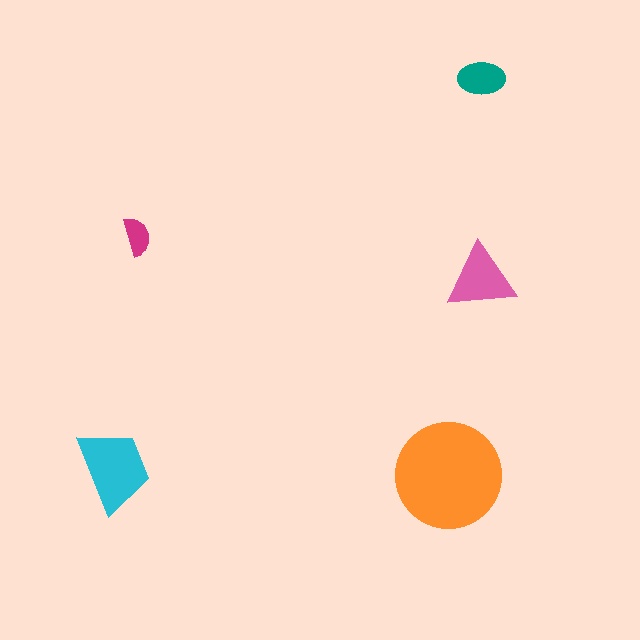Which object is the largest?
The orange circle.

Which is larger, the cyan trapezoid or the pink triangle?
The cyan trapezoid.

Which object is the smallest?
The magenta semicircle.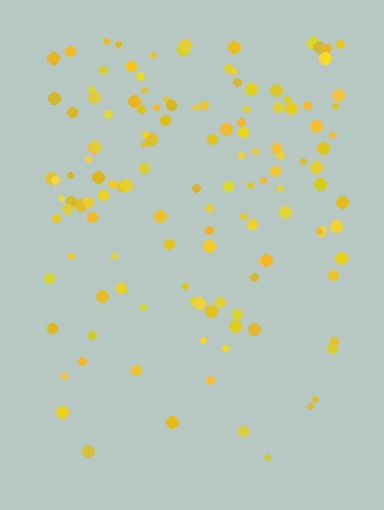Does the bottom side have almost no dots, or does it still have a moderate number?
Still a moderate number, just noticeably fewer than the top.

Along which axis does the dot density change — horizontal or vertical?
Vertical.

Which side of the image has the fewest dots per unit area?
The bottom.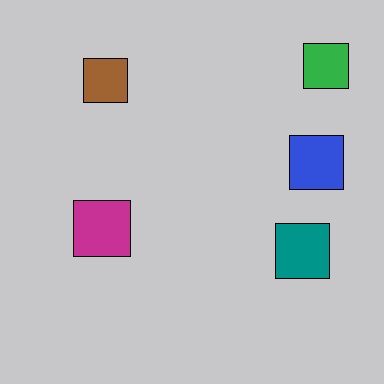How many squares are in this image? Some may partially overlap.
There are 5 squares.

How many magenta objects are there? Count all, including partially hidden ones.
There is 1 magenta object.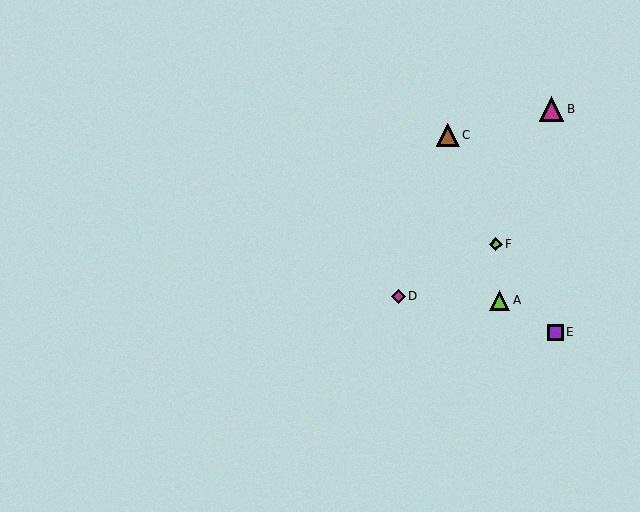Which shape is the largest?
The magenta triangle (labeled B) is the largest.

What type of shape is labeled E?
Shape E is a purple square.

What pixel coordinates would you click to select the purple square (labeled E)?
Click at (555, 332) to select the purple square E.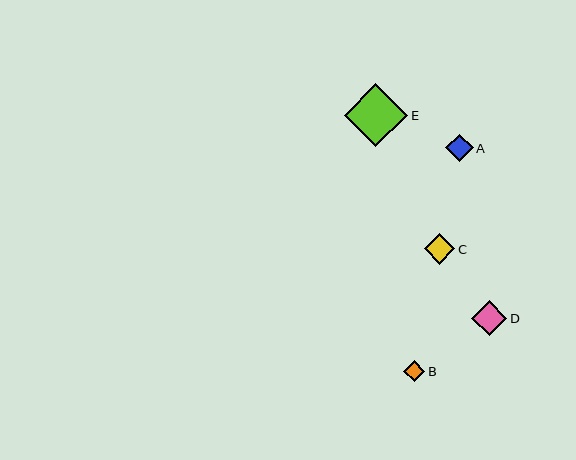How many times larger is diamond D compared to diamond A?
Diamond D is approximately 1.3 times the size of diamond A.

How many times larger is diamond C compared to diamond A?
Diamond C is approximately 1.1 times the size of diamond A.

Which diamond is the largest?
Diamond E is the largest with a size of approximately 63 pixels.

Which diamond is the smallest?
Diamond B is the smallest with a size of approximately 21 pixels.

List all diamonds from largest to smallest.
From largest to smallest: E, D, C, A, B.